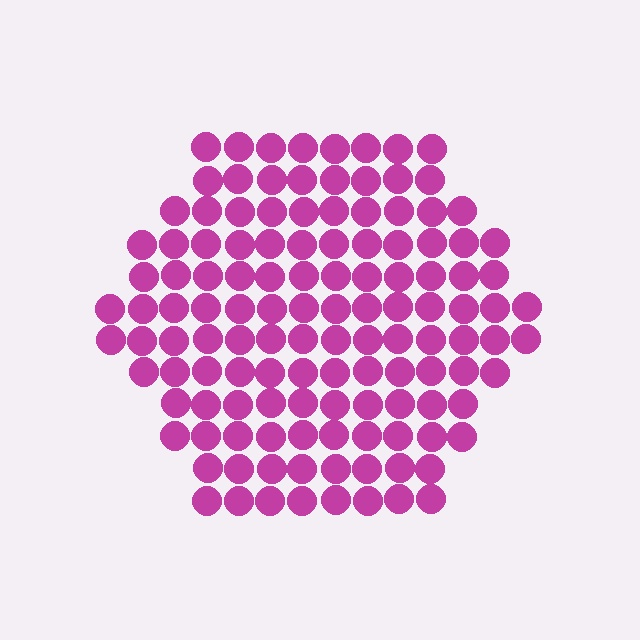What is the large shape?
The large shape is a hexagon.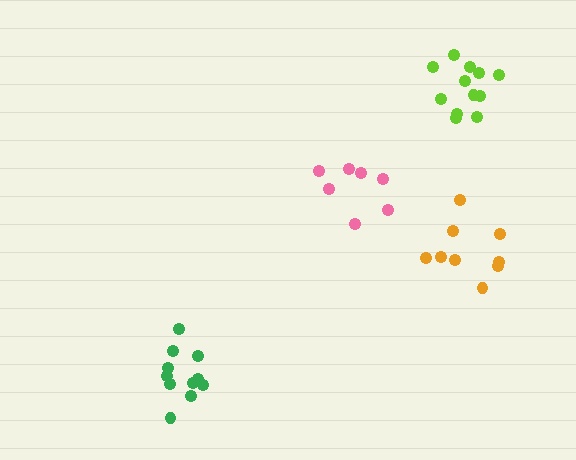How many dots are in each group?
Group 1: 9 dots, Group 2: 11 dots, Group 3: 7 dots, Group 4: 12 dots (39 total).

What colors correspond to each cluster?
The clusters are colored: orange, green, pink, lime.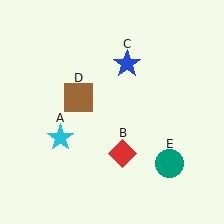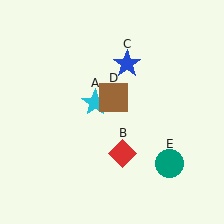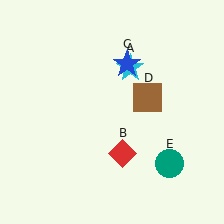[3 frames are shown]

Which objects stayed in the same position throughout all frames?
Red diamond (object B) and blue star (object C) and teal circle (object E) remained stationary.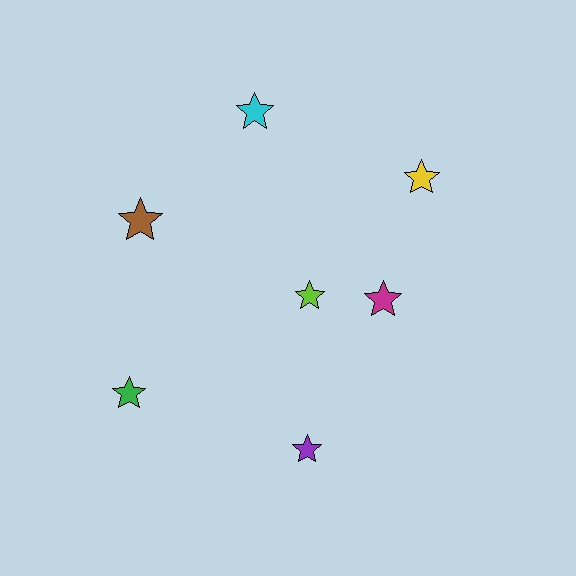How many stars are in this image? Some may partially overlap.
There are 7 stars.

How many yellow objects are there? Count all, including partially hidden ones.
There is 1 yellow object.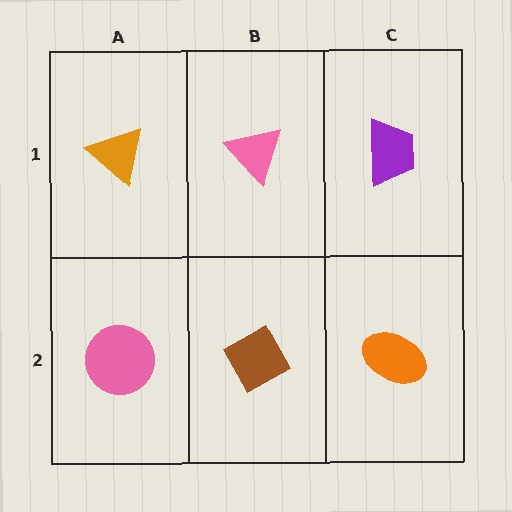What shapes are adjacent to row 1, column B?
A brown diamond (row 2, column B), an orange triangle (row 1, column A), a purple trapezoid (row 1, column C).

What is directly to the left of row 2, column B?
A pink circle.